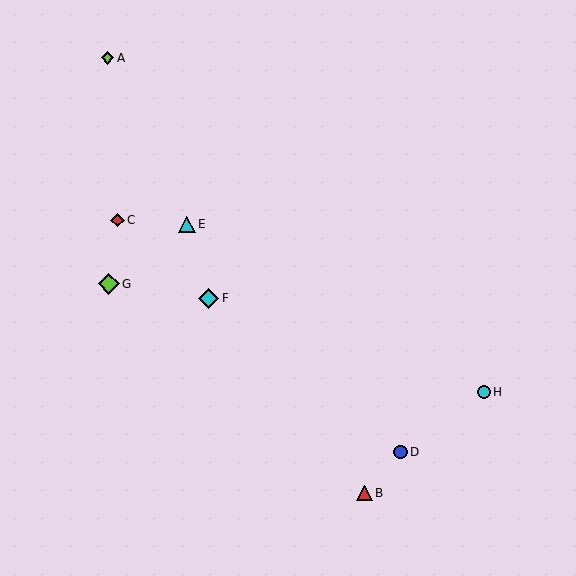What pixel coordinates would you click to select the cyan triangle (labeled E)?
Click at (187, 224) to select the cyan triangle E.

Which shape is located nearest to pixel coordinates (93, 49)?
The lime diamond (labeled A) at (107, 58) is nearest to that location.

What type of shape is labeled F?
Shape F is a cyan diamond.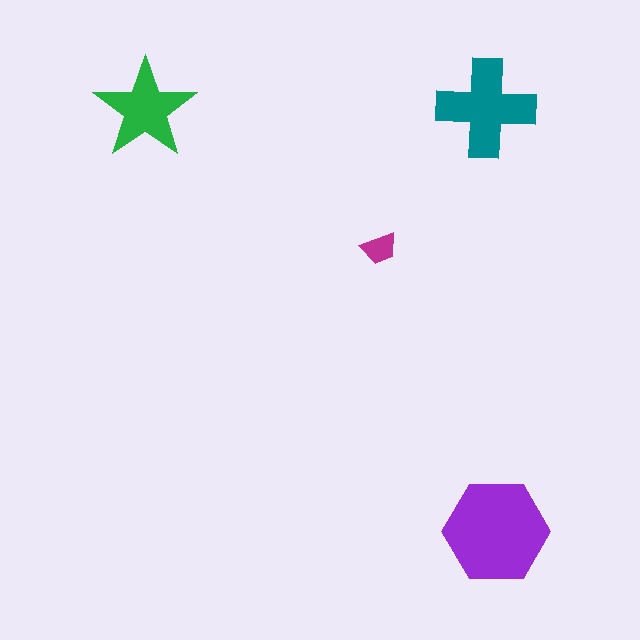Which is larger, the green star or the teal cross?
The teal cross.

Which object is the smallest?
The magenta trapezoid.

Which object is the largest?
The purple hexagon.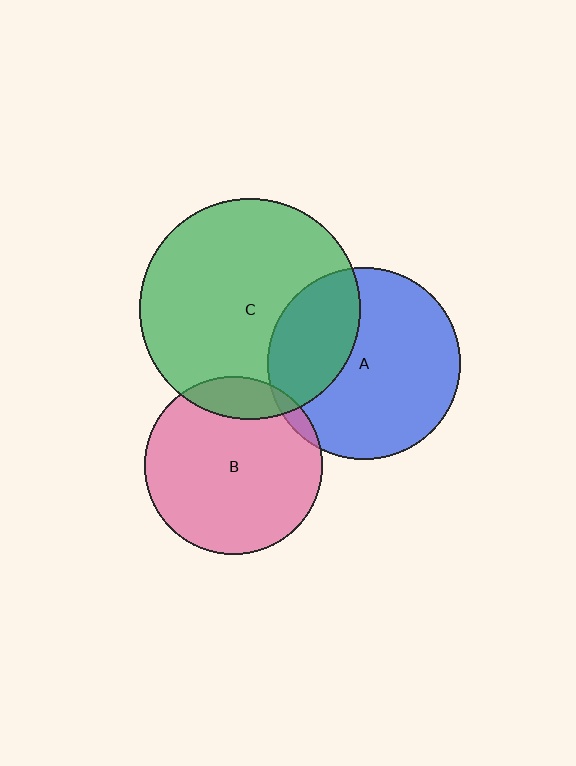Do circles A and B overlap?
Yes.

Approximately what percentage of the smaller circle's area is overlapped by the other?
Approximately 5%.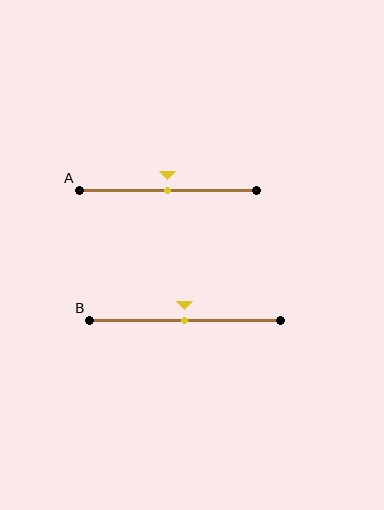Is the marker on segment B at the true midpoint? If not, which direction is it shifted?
Yes, the marker on segment B is at the true midpoint.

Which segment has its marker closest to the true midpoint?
Segment A has its marker closest to the true midpoint.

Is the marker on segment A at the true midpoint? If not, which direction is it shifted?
Yes, the marker on segment A is at the true midpoint.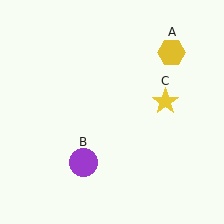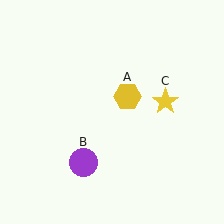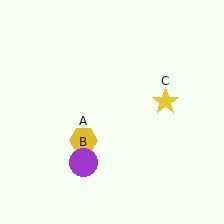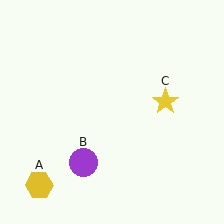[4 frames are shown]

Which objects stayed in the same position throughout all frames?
Purple circle (object B) and yellow star (object C) remained stationary.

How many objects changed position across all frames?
1 object changed position: yellow hexagon (object A).